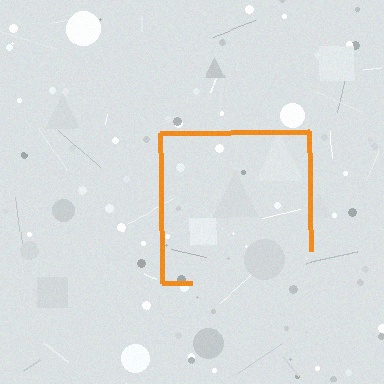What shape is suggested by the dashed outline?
The dashed outline suggests a square.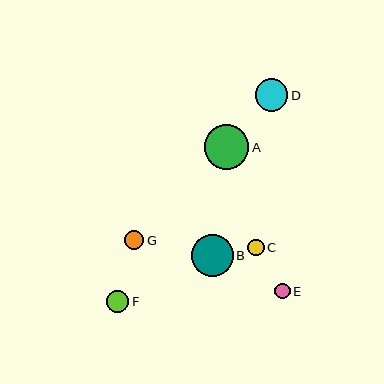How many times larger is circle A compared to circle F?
Circle A is approximately 2.0 times the size of circle F.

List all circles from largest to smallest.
From largest to smallest: A, B, D, F, G, C, E.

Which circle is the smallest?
Circle E is the smallest with a size of approximately 16 pixels.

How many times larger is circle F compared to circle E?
Circle F is approximately 1.4 times the size of circle E.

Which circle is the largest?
Circle A is the largest with a size of approximately 45 pixels.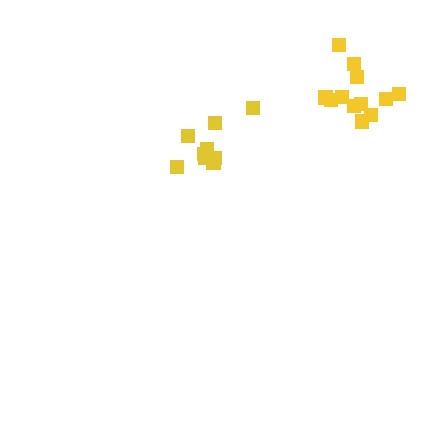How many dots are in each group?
Group 1: 13 dots, Group 2: 9 dots (22 total).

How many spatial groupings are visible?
There are 2 spatial groupings.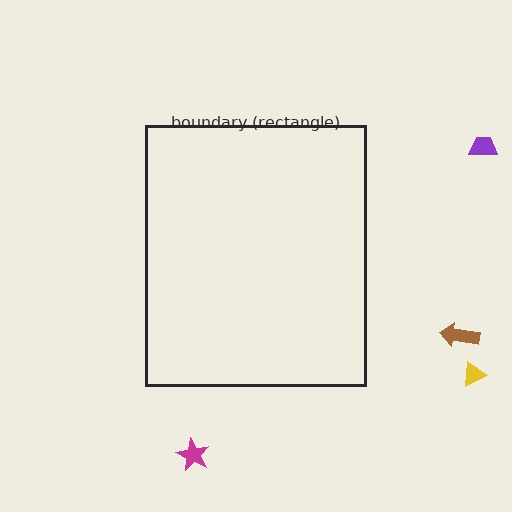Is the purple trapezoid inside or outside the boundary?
Outside.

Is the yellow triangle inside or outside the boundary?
Outside.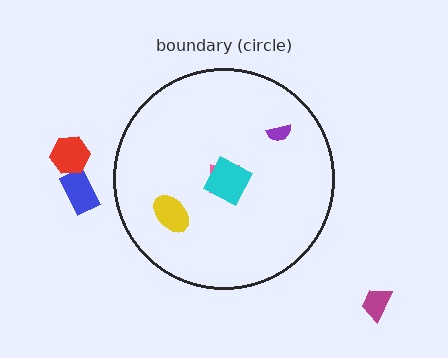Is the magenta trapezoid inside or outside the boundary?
Outside.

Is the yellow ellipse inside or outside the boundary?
Inside.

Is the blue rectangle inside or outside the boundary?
Outside.